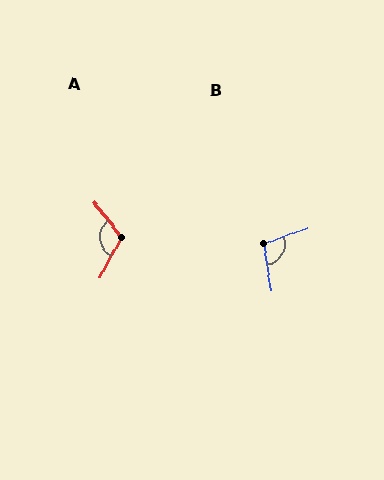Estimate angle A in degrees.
Approximately 114 degrees.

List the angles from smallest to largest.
B (100°), A (114°).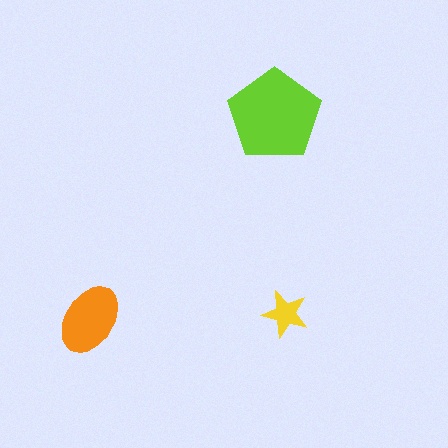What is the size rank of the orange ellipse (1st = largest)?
2nd.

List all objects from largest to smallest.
The lime pentagon, the orange ellipse, the yellow star.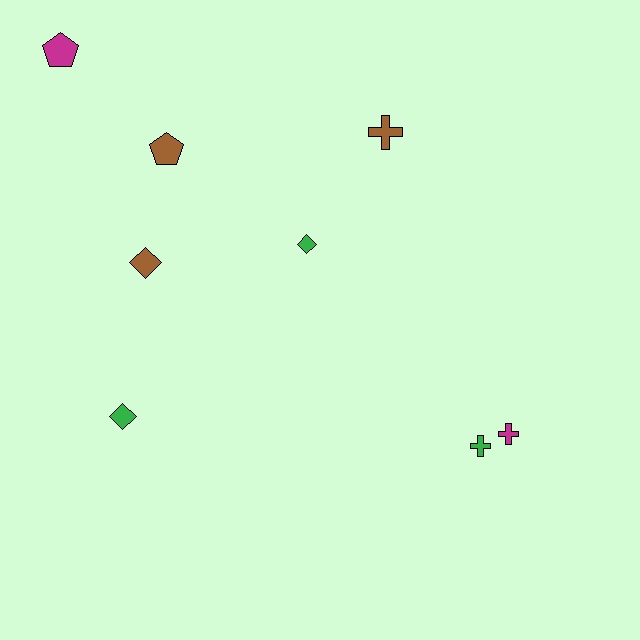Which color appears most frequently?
Brown, with 3 objects.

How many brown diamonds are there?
There is 1 brown diamond.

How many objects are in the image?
There are 8 objects.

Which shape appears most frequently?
Cross, with 3 objects.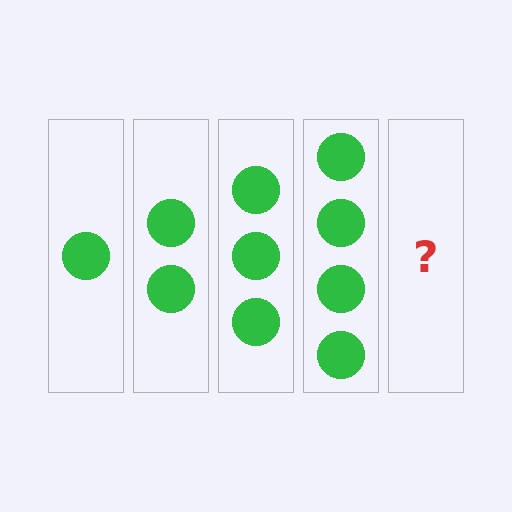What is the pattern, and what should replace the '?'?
The pattern is that each step adds one more circle. The '?' should be 5 circles.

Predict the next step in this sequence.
The next step is 5 circles.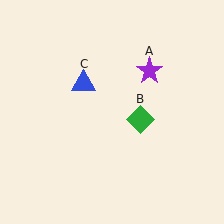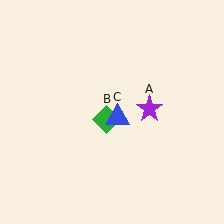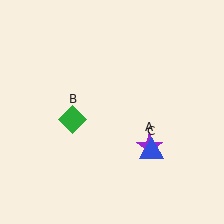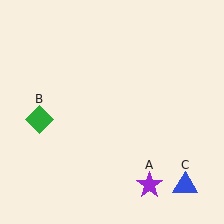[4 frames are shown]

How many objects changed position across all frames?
3 objects changed position: purple star (object A), green diamond (object B), blue triangle (object C).